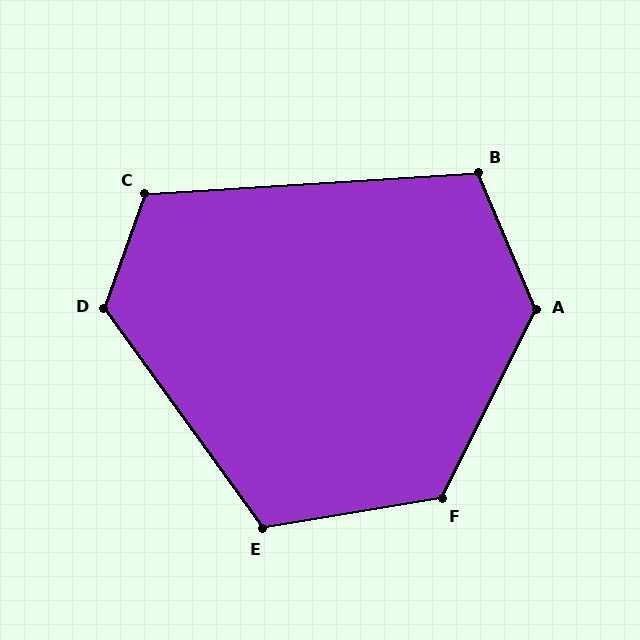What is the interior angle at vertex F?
Approximately 126 degrees (obtuse).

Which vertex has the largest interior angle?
A, at approximately 131 degrees.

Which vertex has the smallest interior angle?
B, at approximately 109 degrees.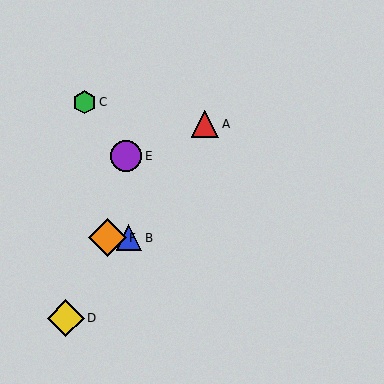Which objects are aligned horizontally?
Objects B, F are aligned horizontally.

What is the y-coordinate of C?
Object C is at y≈102.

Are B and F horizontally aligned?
Yes, both are at y≈238.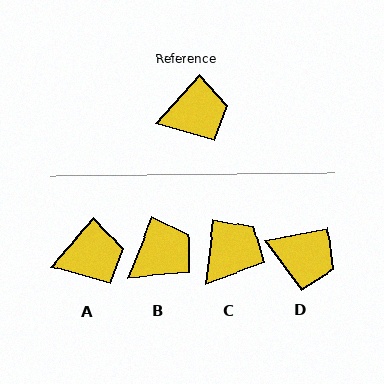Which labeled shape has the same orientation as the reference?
A.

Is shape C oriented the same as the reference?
No, it is off by about 36 degrees.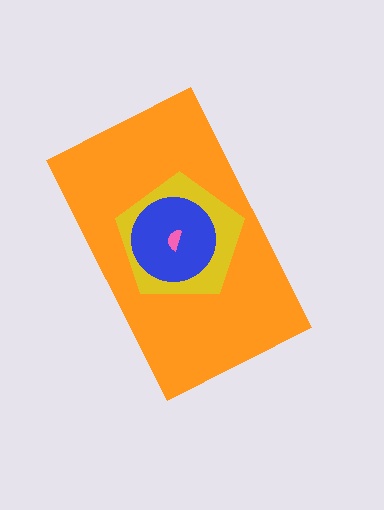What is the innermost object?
The pink semicircle.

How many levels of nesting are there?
4.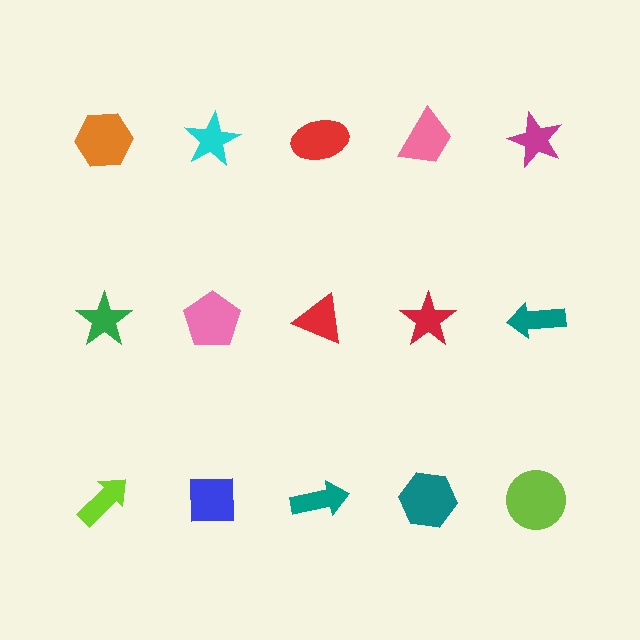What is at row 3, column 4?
A teal hexagon.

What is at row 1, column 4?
A pink trapezoid.